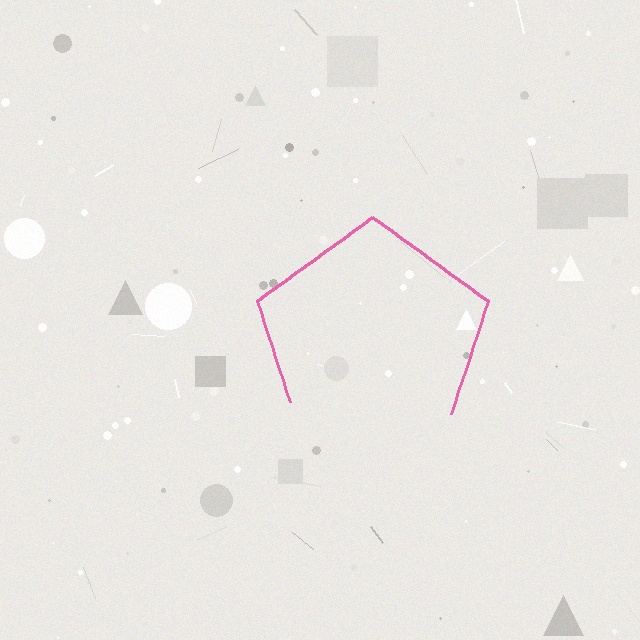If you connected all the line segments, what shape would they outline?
They would outline a pentagon.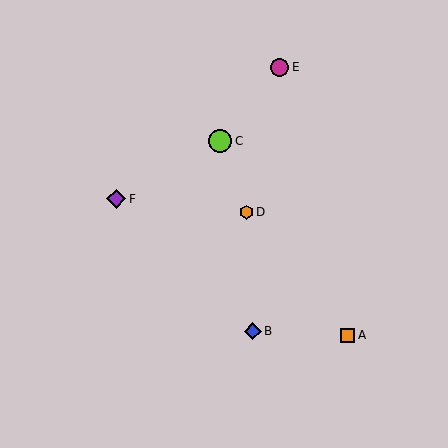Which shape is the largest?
The lime circle (labeled C) is the largest.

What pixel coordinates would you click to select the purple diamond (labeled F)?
Click at (116, 199) to select the purple diamond F.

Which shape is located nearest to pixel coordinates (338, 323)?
The orange square (labeled A) at (348, 335) is nearest to that location.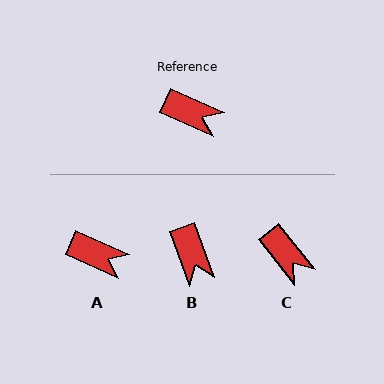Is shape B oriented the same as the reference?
No, it is off by about 47 degrees.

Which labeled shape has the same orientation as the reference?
A.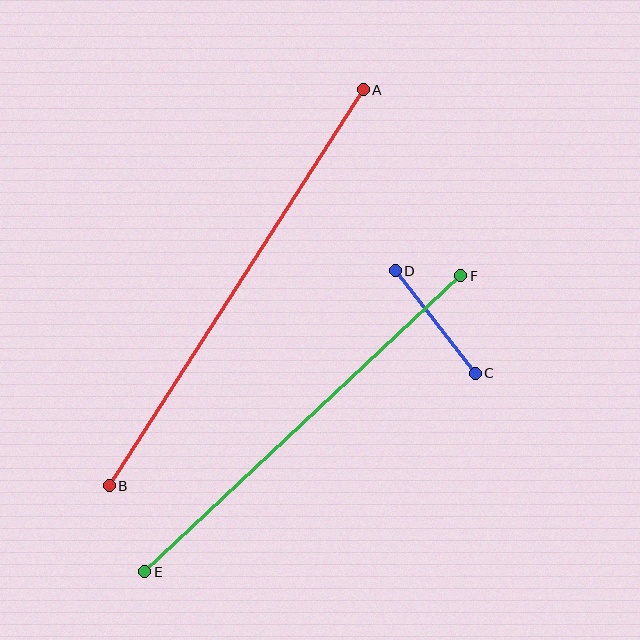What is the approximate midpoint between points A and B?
The midpoint is at approximately (236, 288) pixels.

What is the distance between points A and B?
The distance is approximately 471 pixels.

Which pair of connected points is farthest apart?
Points A and B are farthest apart.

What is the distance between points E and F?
The distance is approximately 433 pixels.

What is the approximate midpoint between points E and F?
The midpoint is at approximately (303, 424) pixels.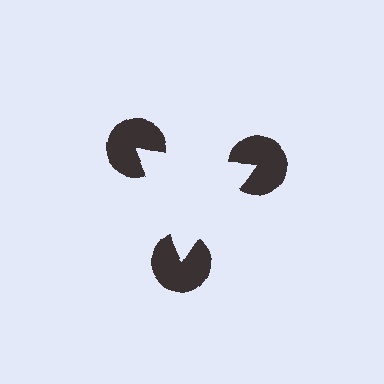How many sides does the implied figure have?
3 sides.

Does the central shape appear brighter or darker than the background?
It typically appears slightly brighter than the background, even though no actual brightness change is drawn.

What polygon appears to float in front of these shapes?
An illusory triangle — its edges are inferred from the aligned wedge cuts in the pac-man discs, not physically drawn.